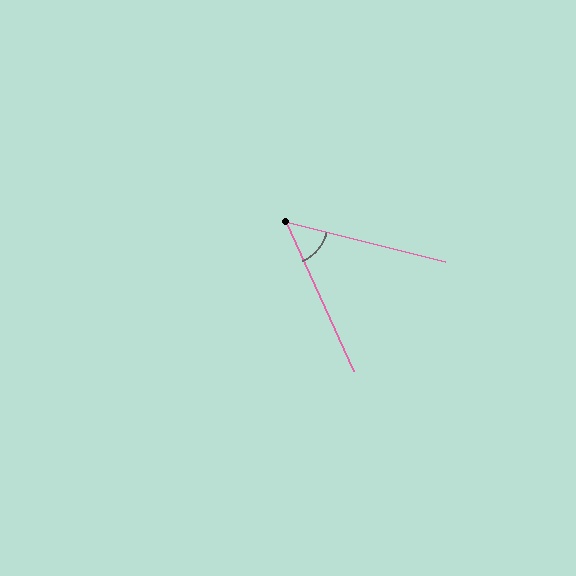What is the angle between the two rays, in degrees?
Approximately 51 degrees.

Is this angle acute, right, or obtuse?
It is acute.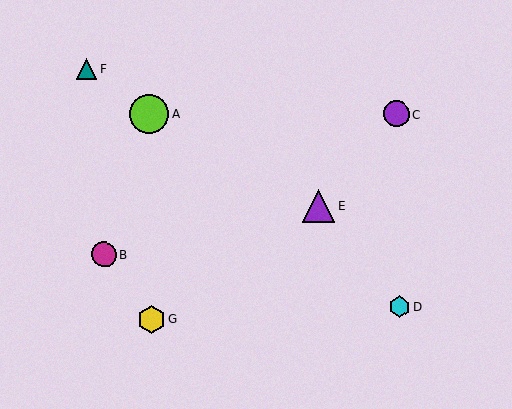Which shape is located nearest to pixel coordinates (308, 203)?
The purple triangle (labeled E) at (319, 206) is nearest to that location.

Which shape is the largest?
The lime circle (labeled A) is the largest.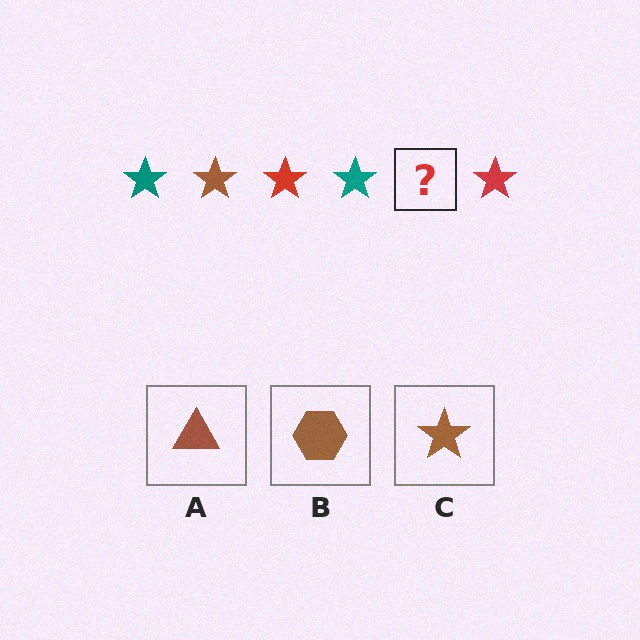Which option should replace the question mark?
Option C.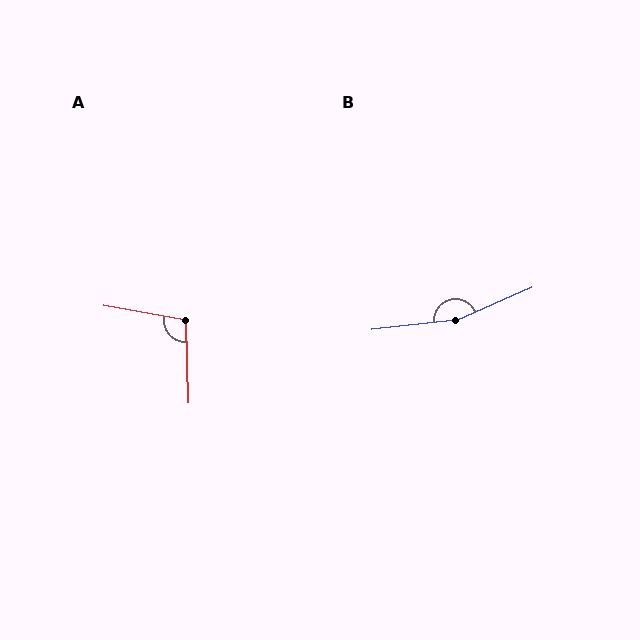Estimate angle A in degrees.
Approximately 102 degrees.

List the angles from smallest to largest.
A (102°), B (163°).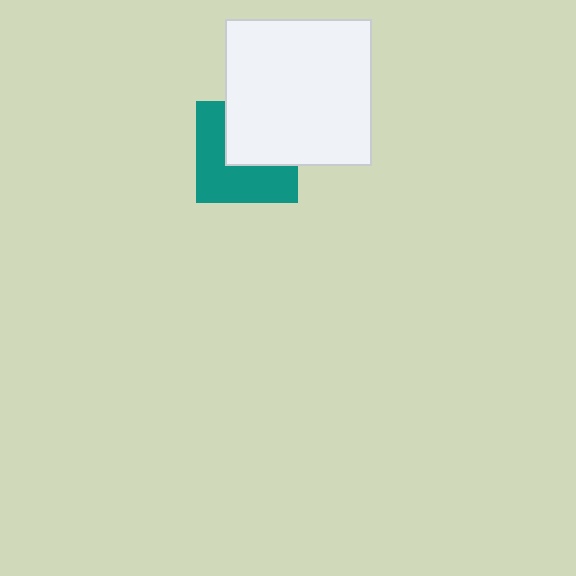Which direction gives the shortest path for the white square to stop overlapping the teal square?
Moving toward the upper-right gives the shortest separation.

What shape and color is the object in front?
The object in front is a white square.